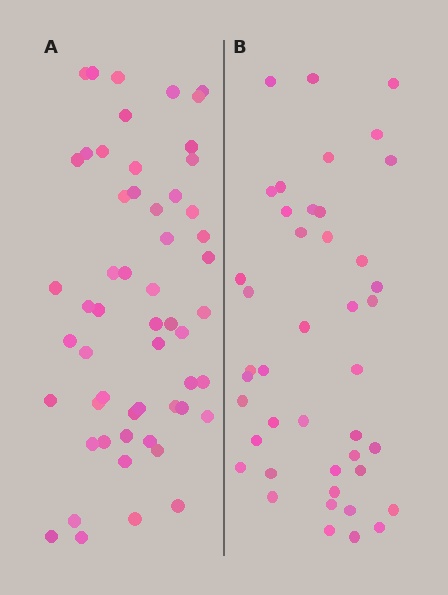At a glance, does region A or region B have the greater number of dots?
Region A (the left region) has more dots.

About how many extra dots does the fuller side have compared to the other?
Region A has roughly 12 or so more dots than region B.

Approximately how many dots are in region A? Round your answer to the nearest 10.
About 60 dots. (The exact count is 55, which rounds to 60.)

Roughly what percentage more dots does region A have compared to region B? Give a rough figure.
About 30% more.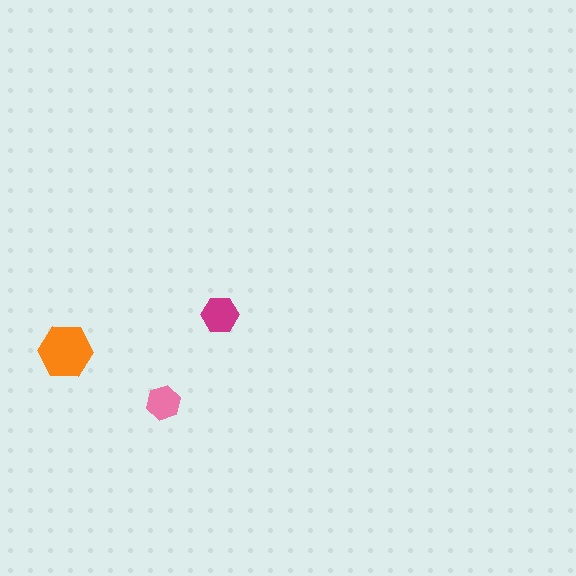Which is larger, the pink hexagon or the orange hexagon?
The orange one.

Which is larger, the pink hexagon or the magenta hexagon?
The magenta one.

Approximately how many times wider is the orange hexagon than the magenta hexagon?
About 1.5 times wider.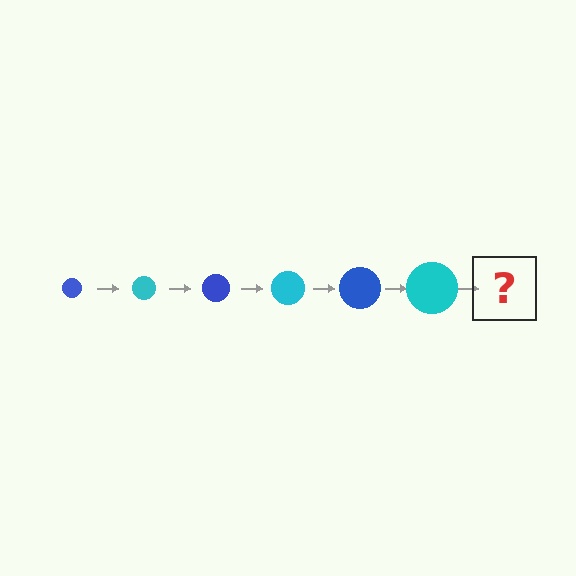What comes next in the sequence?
The next element should be a blue circle, larger than the previous one.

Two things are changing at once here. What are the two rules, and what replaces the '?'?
The two rules are that the circle grows larger each step and the color cycles through blue and cyan. The '?' should be a blue circle, larger than the previous one.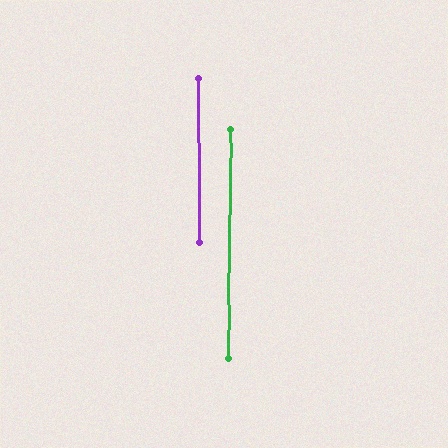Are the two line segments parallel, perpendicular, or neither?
Parallel — their directions differ by only 1.2°.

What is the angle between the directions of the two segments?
Approximately 1 degree.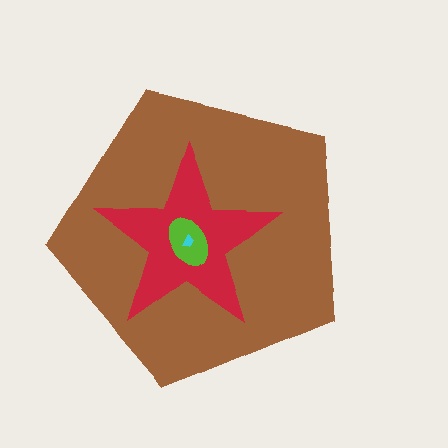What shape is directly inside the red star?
The lime ellipse.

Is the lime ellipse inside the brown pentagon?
Yes.